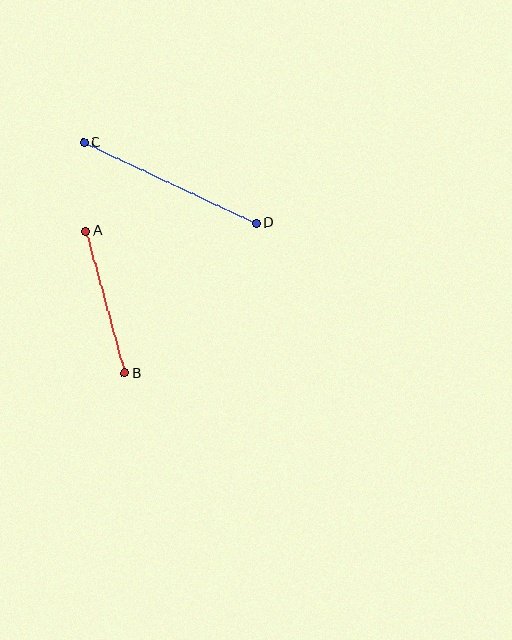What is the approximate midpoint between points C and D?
The midpoint is at approximately (170, 183) pixels.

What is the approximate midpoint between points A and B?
The midpoint is at approximately (106, 302) pixels.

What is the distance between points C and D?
The distance is approximately 190 pixels.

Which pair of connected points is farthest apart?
Points C and D are farthest apart.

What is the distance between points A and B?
The distance is approximately 147 pixels.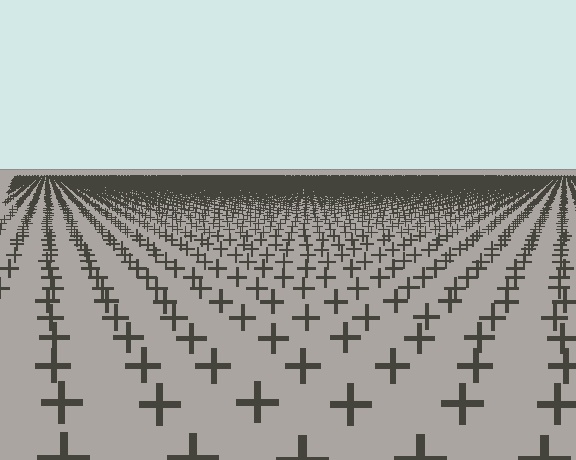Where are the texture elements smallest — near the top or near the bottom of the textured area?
Near the top.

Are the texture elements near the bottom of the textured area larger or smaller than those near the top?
Larger. Near the bottom, elements are closer to the viewer and appear at a bigger on-screen size.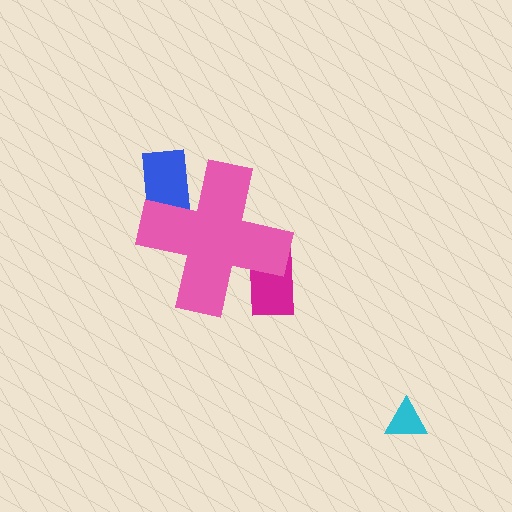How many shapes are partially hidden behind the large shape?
2 shapes are partially hidden.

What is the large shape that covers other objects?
A pink cross.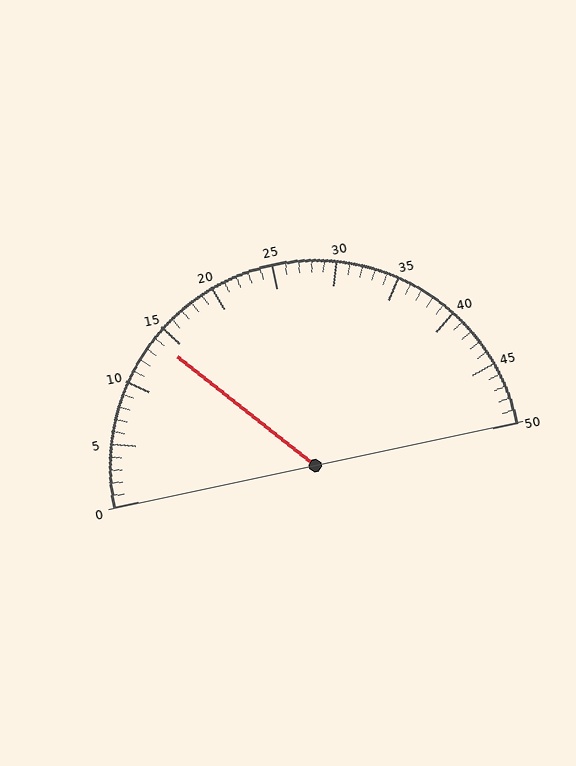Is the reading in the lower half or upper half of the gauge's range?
The reading is in the lower half of the range (0 to 50).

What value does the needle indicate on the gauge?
The needle indicates approximately 14.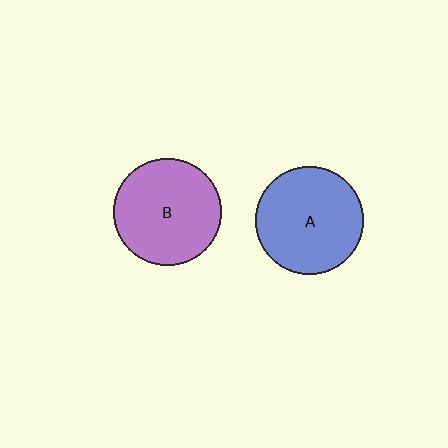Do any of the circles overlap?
No, none of the circles overlap.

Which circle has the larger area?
Circle A (blue).